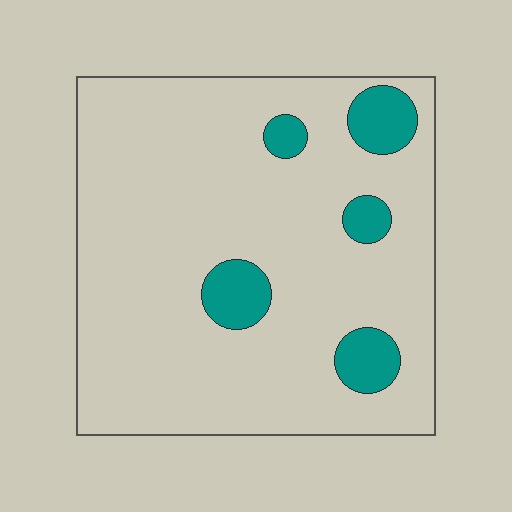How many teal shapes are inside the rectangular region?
5.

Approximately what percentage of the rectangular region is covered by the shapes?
Approximately 10%.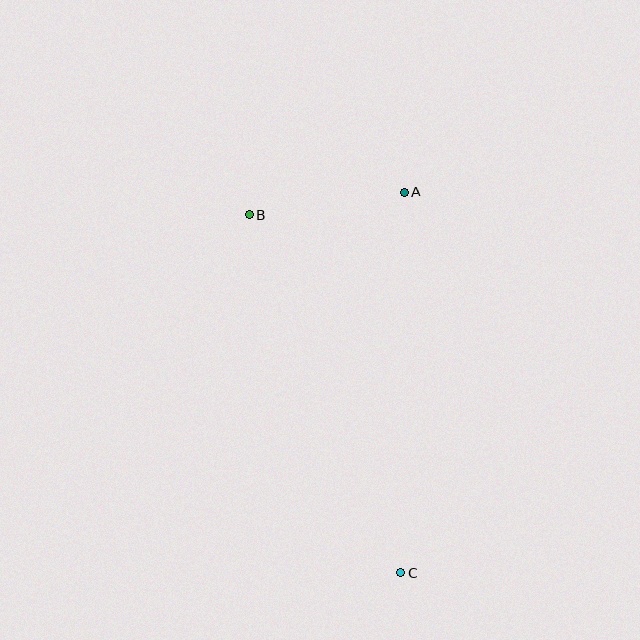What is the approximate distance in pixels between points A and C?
The distance between A and C is approximately 381 pixels.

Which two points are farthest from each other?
Points B and C are farthest from each other.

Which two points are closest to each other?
Points A and B are closest to each other.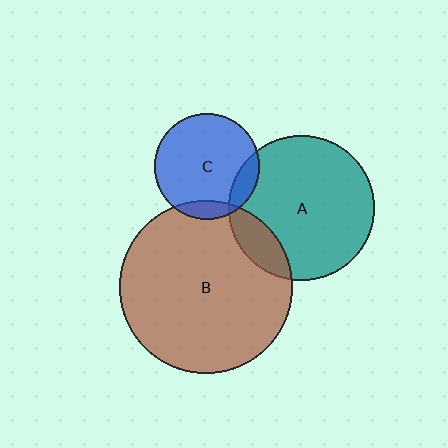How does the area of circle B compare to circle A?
Approximately 1.4 times.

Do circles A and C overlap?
Yes.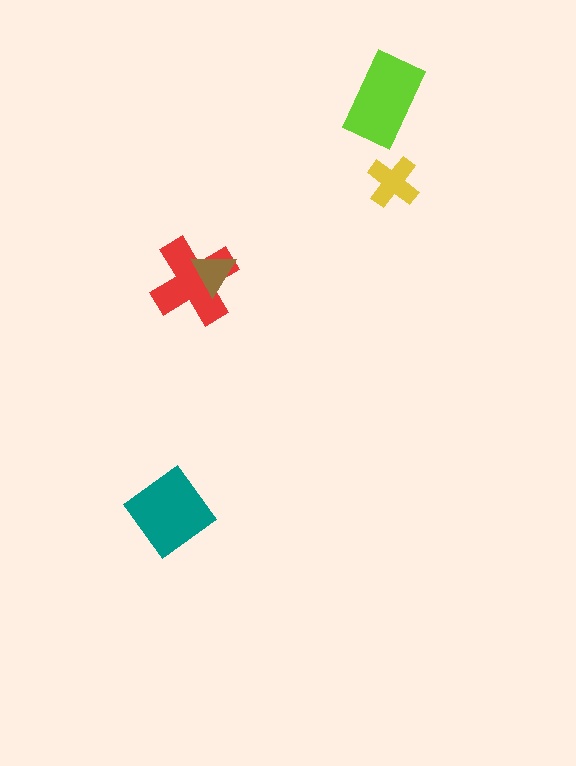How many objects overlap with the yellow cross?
0 objects overlap with the yellow cross.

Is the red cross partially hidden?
Yes, it is partially covered by another shape.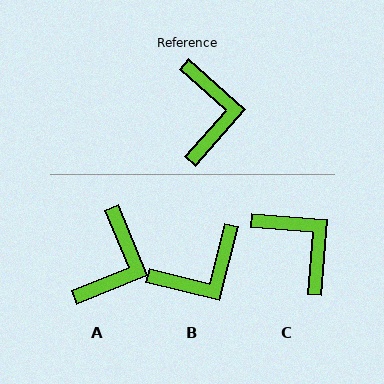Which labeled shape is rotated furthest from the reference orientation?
B, about 62 degrees away.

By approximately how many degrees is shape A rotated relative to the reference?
Approximately 26 degrees clockwise.